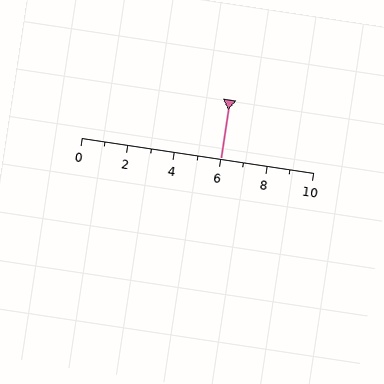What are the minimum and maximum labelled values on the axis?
The axis runs from 0 to 10.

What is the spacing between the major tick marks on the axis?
The major ticks are spaced 2 apart.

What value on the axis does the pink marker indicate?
The marker indicates approximately 6.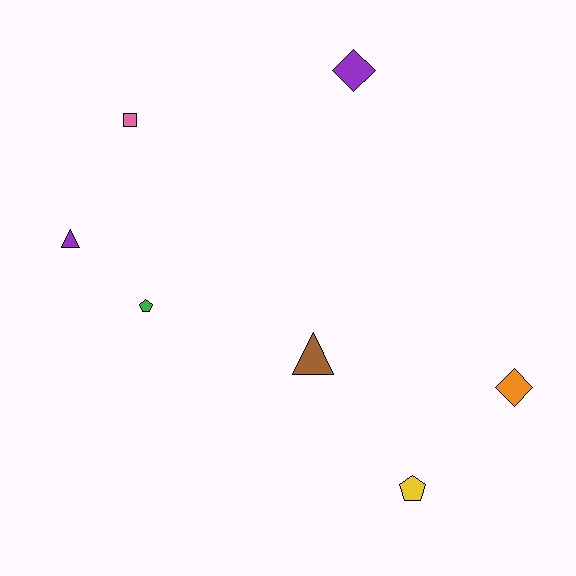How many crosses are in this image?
There are no crosses.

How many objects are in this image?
There are 7 objects.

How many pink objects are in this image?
There is 1 pink object.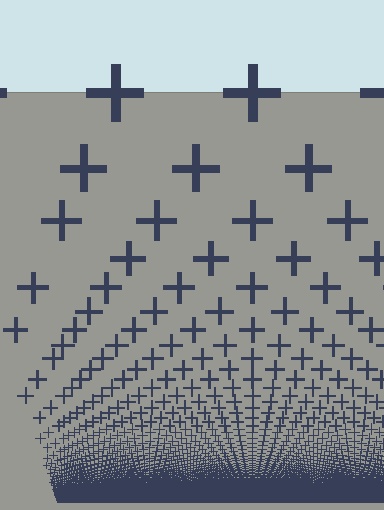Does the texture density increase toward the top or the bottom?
Density increases toward the bottom.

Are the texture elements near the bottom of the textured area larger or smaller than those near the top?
Smaller. The gradient is inverted — elements near the bottom are smaller and denser.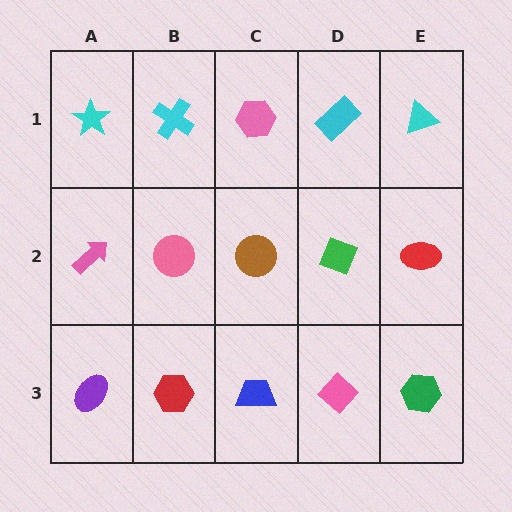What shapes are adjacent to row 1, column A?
A pink arrow (row 2, column A), a cyan cross (row 1, column B).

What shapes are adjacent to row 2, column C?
A pink hexagon (row 1, column C), a blue trapezoid (row 3, column C), a pink circle (row 2, column B), a green diamond (row 2, column D).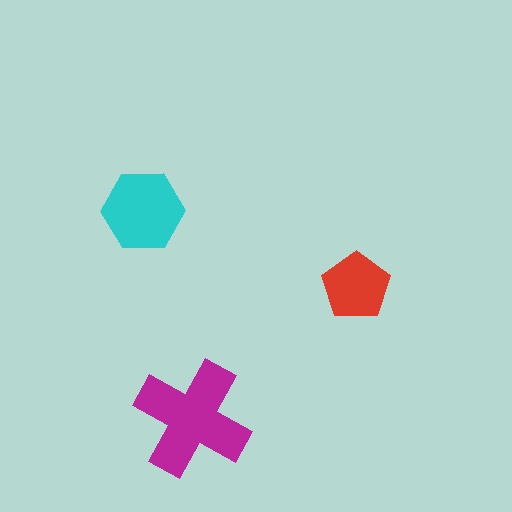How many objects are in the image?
There are 3 objects in the image.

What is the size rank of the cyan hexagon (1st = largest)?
2nd.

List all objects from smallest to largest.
The red pentagon, the cyan hexagon, the magenta cross.